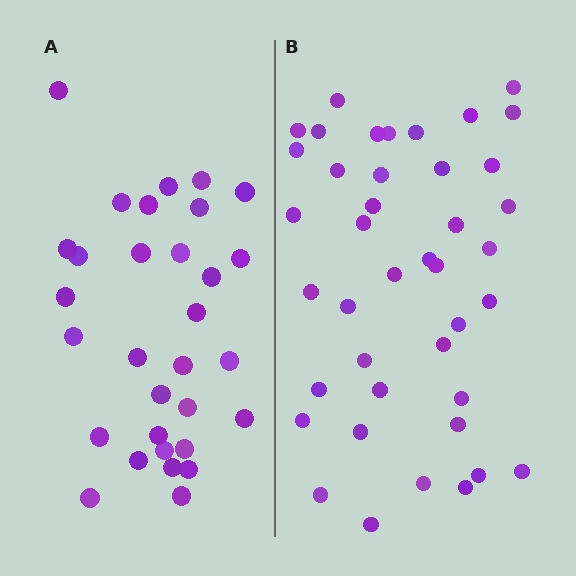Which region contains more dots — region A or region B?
Region B (the right region) has more dots.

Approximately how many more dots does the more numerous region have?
Region B has roughly 10 or so more dots than region A.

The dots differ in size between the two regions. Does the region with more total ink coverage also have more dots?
No. Region A has more total ink coverage because its dots are larger, but region B actually contains more individual dots. Total area can be misleading — the number of items is what matters here.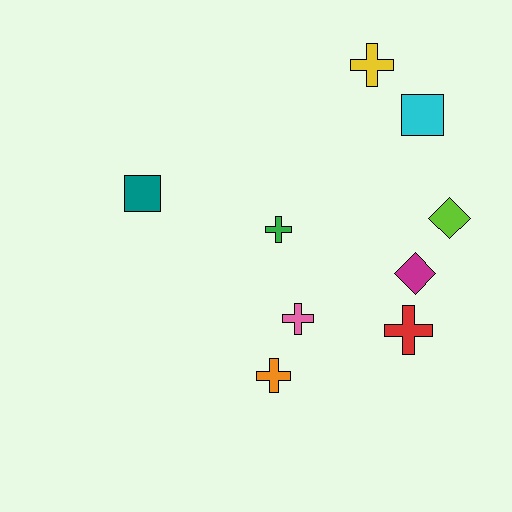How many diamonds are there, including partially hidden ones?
There are 2 diamonds.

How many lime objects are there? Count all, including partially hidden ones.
There is 1 lime object.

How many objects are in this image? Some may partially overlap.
There are 9 objects.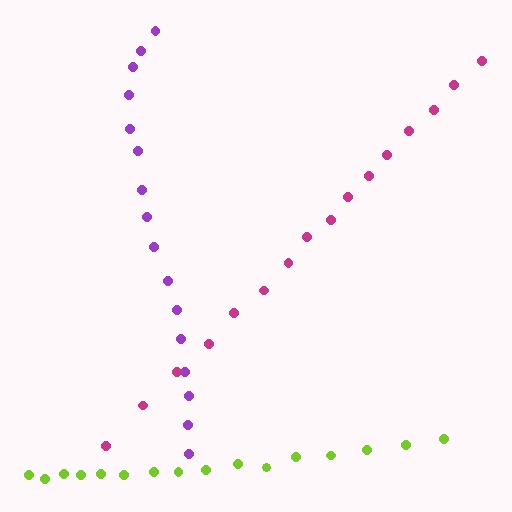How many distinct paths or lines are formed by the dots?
There are 3 distinct paths.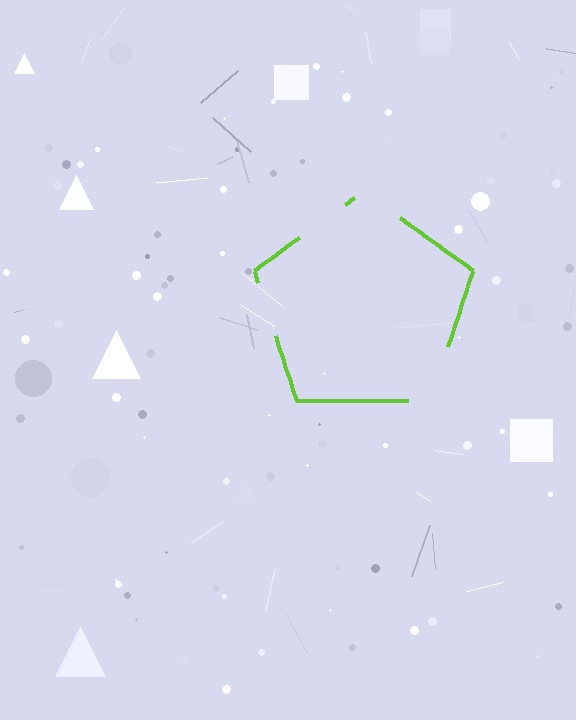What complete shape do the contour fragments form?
The contour fragments form a pentagon.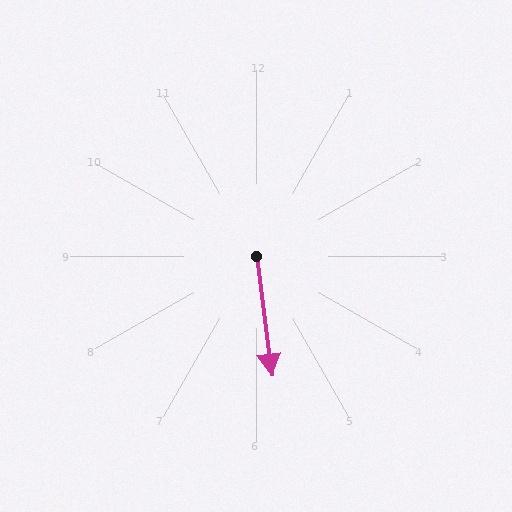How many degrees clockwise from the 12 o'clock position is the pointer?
Approximately 173 degrees.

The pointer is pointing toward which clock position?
Roughly 6 o'clock.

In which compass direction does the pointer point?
South.